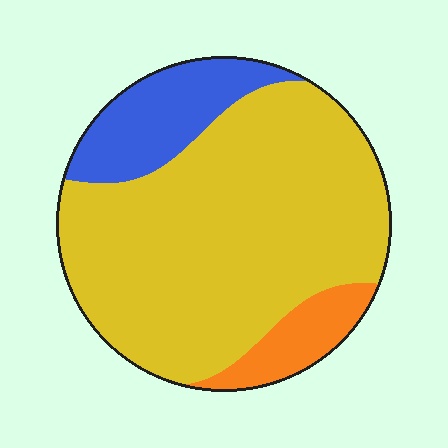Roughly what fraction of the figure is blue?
Blue takes up about one sixth (1/6) of the figure.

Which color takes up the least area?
Orange, at roughly 10%.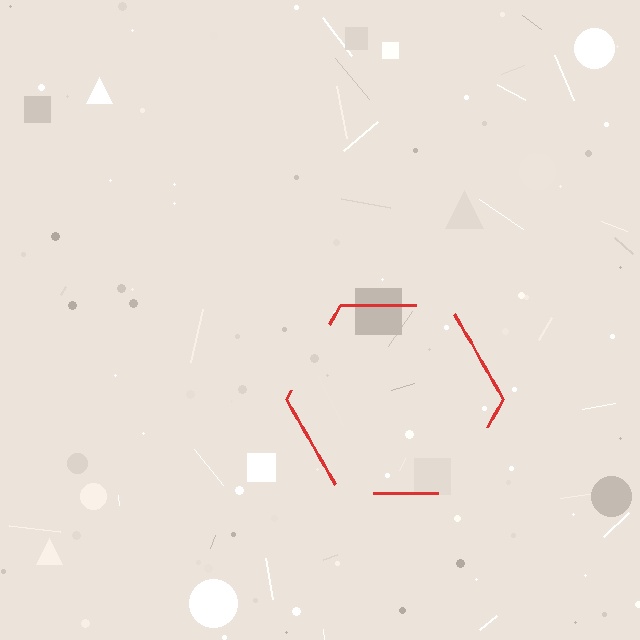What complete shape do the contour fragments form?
The contour fragments form a hexagon.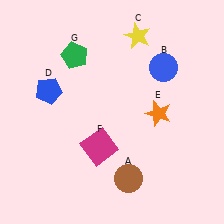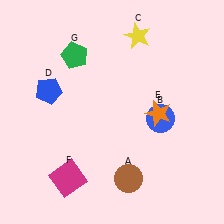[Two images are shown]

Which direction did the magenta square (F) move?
The magenta square (F) moved down.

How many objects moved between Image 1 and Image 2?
2 objects moved between the two images.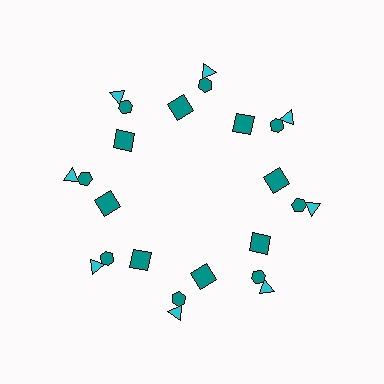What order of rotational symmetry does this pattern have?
This pattern has 8-fold rotational symmetry.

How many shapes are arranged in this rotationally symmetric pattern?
There are 24 shapes, arranged in 8 groups of 3.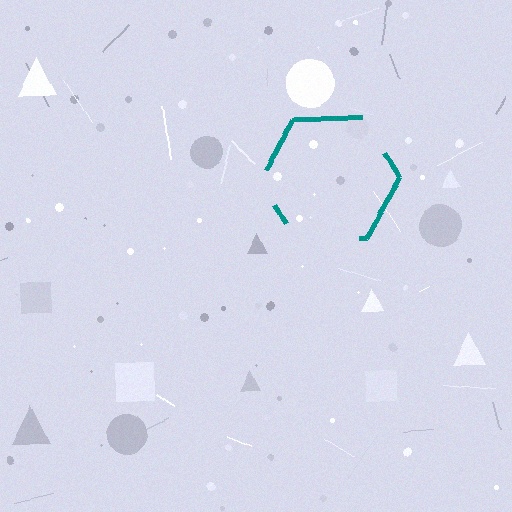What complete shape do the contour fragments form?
The contour fragments form a hexagon.